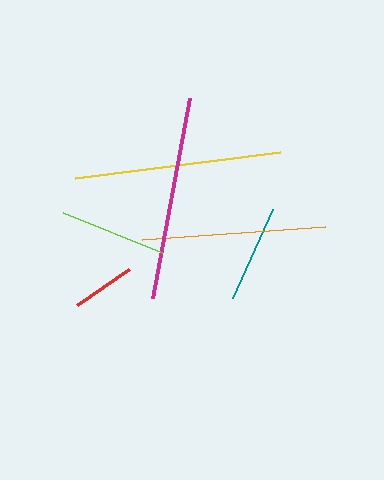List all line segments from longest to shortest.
From longest to shortest: yellow, magenta, orange, lime, teal, red.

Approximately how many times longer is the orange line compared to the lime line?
The orange line is approximately 1.7 times the length of the lime line.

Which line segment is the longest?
The yellow line is the longest at approximately 207 pixels.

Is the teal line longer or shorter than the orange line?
The orange line is longer than the teal line.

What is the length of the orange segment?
The orange segment is approximately 184 pixels long.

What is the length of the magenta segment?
The magenta segment is approximately 203 pixels long.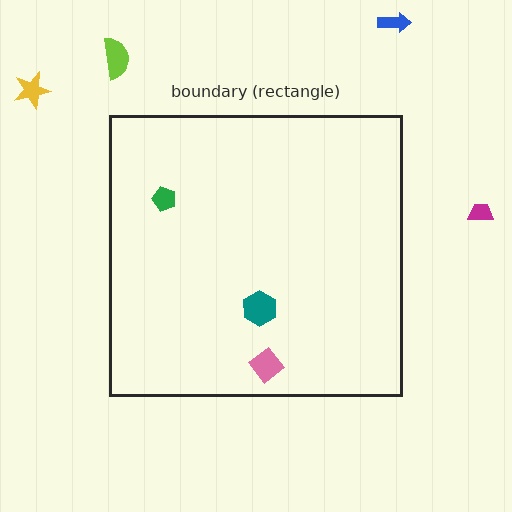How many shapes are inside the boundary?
3 inside, 4 outside.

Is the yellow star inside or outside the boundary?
Outside.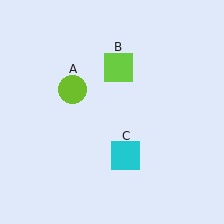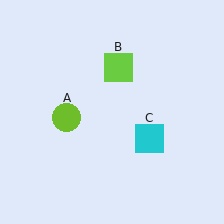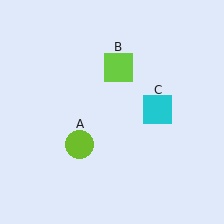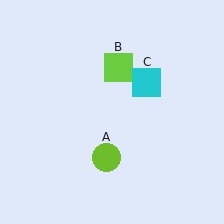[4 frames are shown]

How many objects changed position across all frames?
2 objects changed position: lime circle (object A), cyan square (object C).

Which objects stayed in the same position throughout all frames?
Lime square (object B) remained stationary.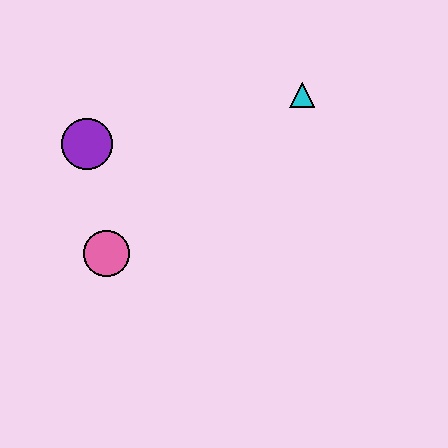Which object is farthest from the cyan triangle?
The pink circle is farthest from the cyan triangle.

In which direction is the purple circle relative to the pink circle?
The purple circle is above the pink circle.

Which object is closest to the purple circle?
The pink circle is closest to the purple circle.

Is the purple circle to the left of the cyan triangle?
Yes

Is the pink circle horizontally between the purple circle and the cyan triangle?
Yes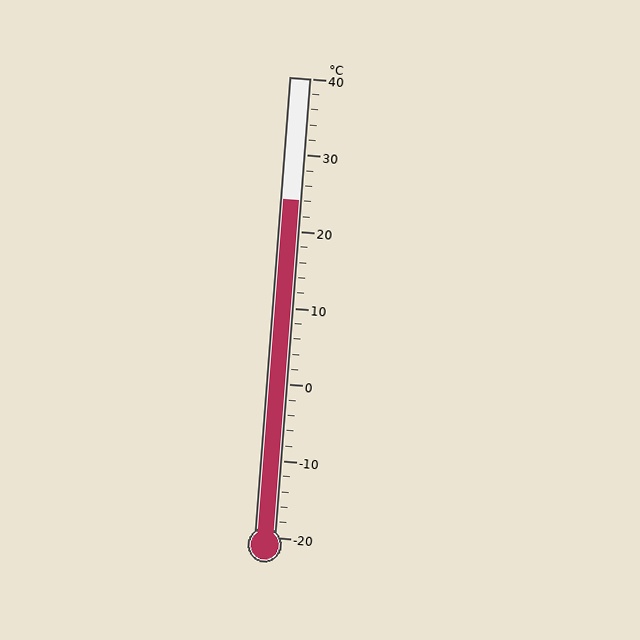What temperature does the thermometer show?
The thermometer shows approximately 24°C.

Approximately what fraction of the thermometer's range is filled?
The thermometer is filled to approximately 75% of its range.